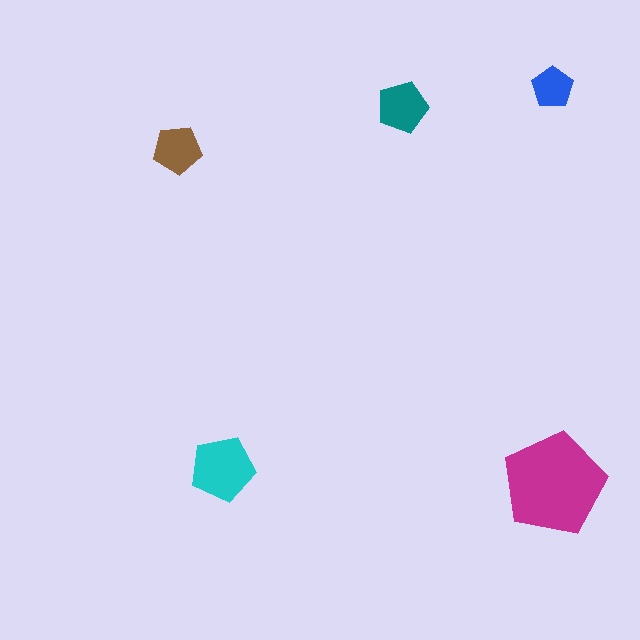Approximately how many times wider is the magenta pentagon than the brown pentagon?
About 2 times wider.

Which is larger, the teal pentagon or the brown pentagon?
The teal one.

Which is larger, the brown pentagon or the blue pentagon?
The brown one.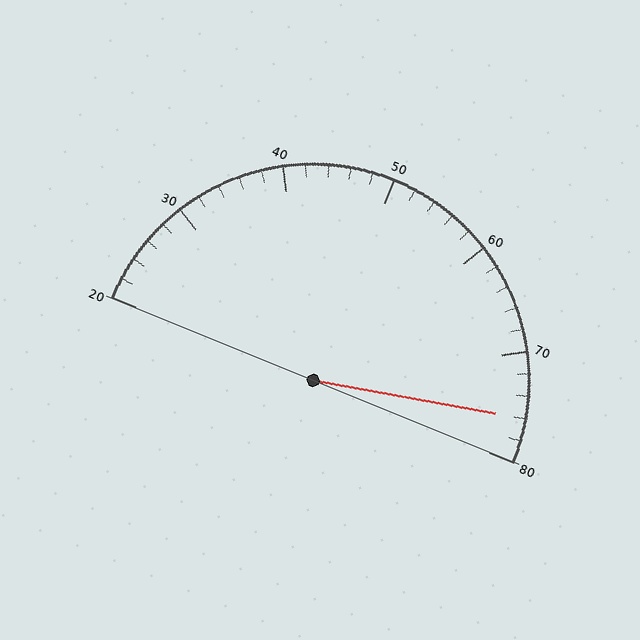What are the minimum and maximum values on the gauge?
The gauge ranges from 20 to 80.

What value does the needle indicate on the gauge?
The needle indicates approximately 76.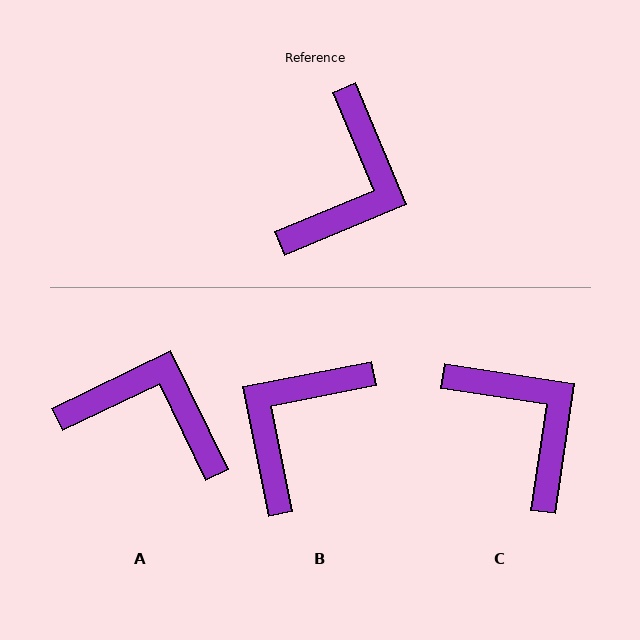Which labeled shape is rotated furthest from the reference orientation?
B, about 169 degrees away.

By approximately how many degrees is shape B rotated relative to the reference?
Approximately 169 degrees counter-clockwise.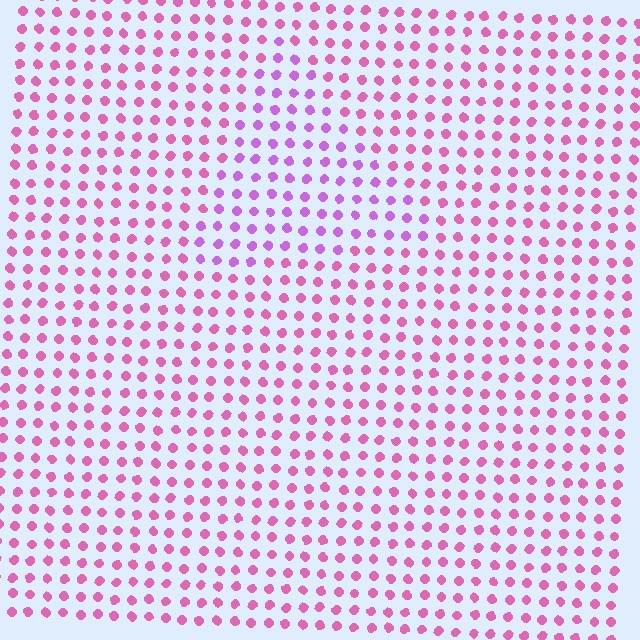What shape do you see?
I see a triangle.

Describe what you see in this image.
The image is filled with small pink elements in a uniform arrangement. A triangle-shaped region is visible where the elements are tinted to a slightly different hue, forming a subtle color boundary.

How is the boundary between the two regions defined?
The boundary is defined purely by a slight shift in hue (about 31 degrees). Spacing, size, and orientation are identical on both sides.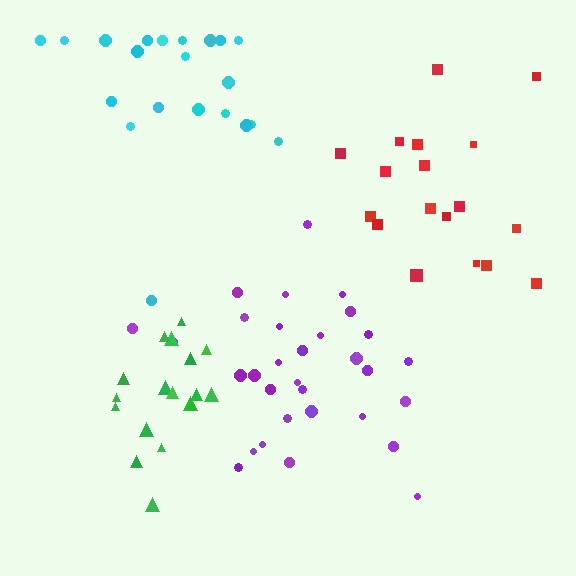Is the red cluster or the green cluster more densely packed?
Green.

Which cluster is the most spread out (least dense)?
Red.